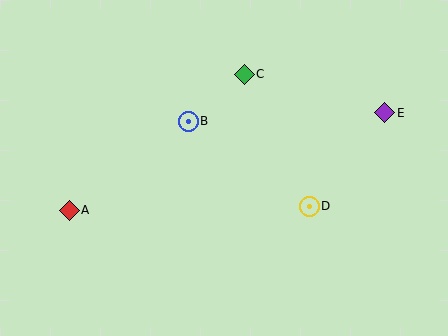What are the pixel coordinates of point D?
Point D is at (309, 206).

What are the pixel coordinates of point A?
Point A is at (69, 210).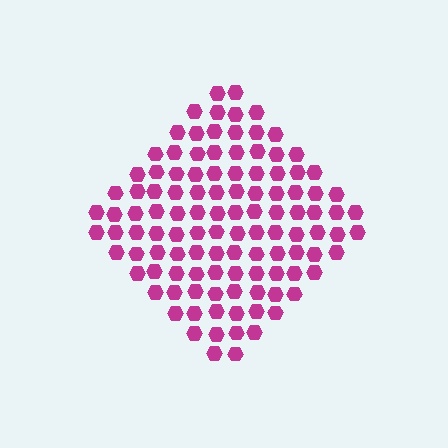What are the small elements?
The small elements are hexagons.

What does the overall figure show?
The overall figure shows a diamond.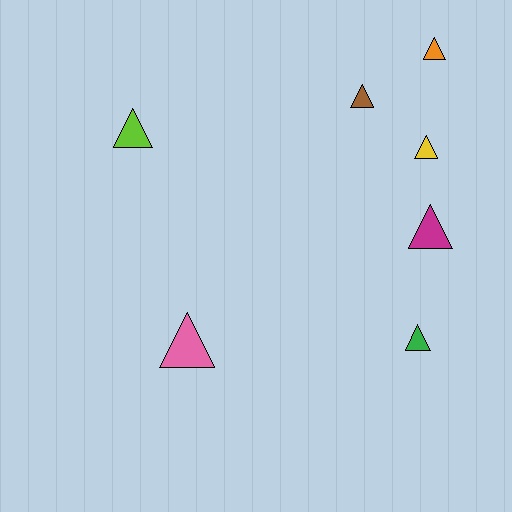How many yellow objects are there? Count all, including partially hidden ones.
There is 1 yellow object.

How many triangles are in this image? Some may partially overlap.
There are 7 triangles.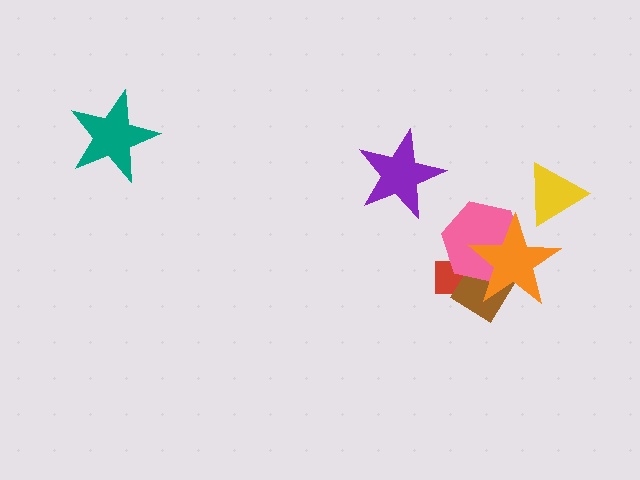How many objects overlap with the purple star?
0 objects overlap with the purple star.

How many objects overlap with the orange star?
3 objects overlap with the orange star.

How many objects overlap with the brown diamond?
3 objects overlap with the brown diamond.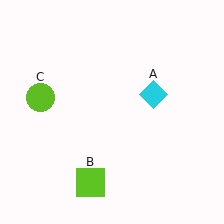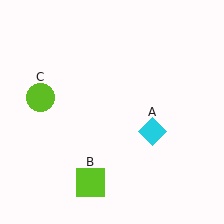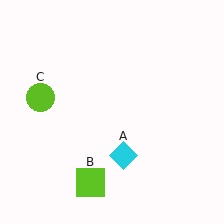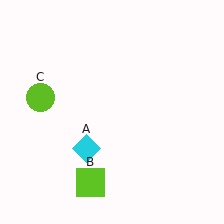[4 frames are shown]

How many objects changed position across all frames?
1 object changed position: cyan diamond (object A).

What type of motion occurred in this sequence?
The cyan diamond (object A) rotated clockwise around the center of the scene.